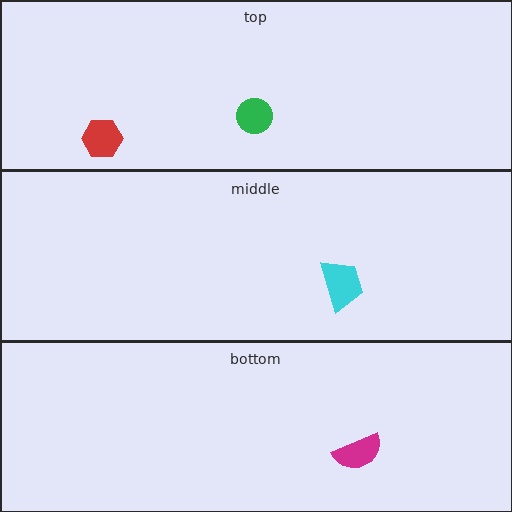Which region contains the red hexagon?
The top region.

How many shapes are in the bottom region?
1.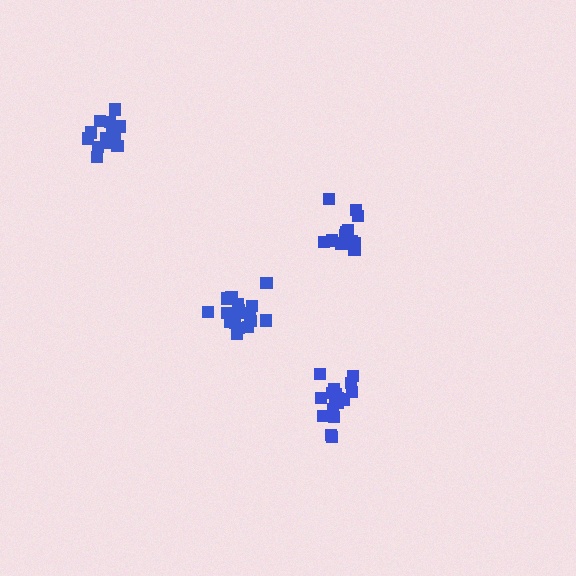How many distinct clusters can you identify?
There are 4 distinct clusters.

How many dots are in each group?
Group 1: 12 dots, Group 2: 17 dots, Group 3: 17 dots, Group 4: 14 dots (60 total).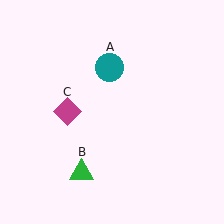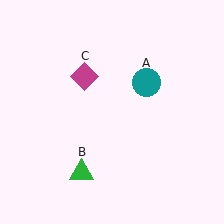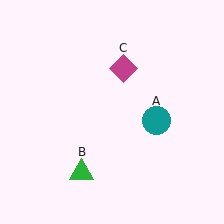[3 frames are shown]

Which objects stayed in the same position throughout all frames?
Green triangle (object B) remained stationary.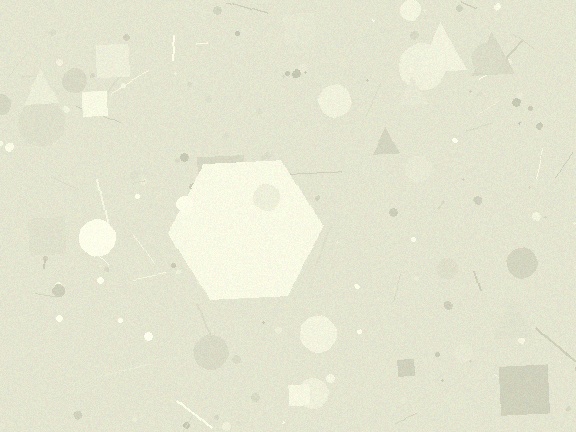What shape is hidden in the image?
A hexagon is hidden in the image.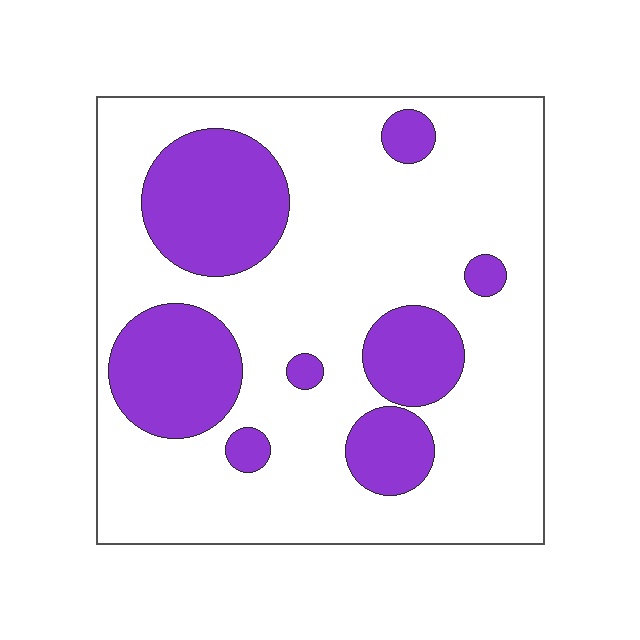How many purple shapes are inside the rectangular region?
8.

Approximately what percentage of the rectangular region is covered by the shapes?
Approximately 25%.